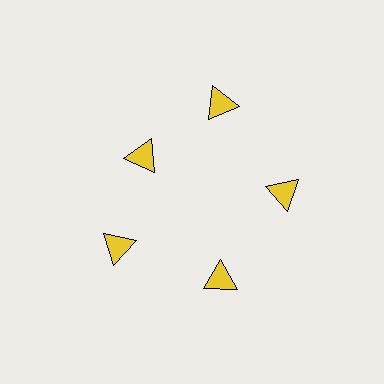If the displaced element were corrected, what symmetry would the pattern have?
It would have 5-fold rotational symmetry — the pattern would map onto itself every 72 degrees.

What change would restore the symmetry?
The symmetry would be restored by moving it outward, back onto the ring so that all 5 triangles sit at equal angles and equal distance from the center.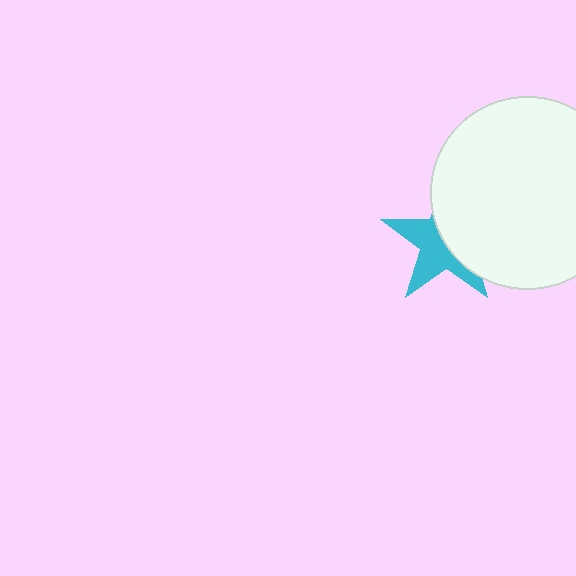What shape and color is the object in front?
The object in front is a white circle.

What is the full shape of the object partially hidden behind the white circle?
The partially hidden object is a cyan star.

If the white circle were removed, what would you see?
You would see the complete cyan star.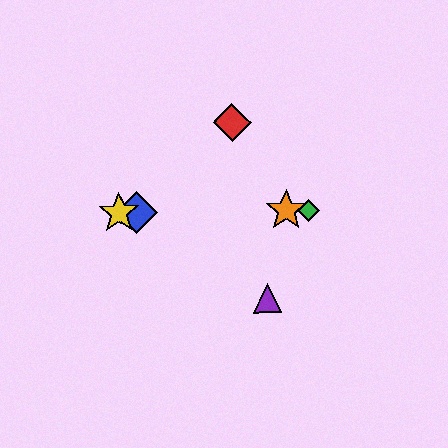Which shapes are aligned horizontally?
The blue diamond, the green diamond, the yellow star, the orange star are aligned horizontally.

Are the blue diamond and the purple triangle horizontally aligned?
No, the blue diamond is at y≈213 and the purple triangle is at y≈298.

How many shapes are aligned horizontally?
4 shapes (the blue diamond, the green diamond, the yellow star, the orange star) are aligned horizontally.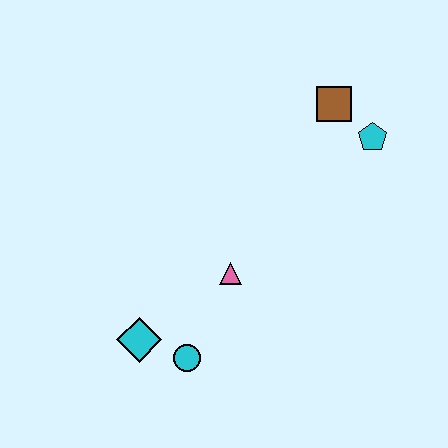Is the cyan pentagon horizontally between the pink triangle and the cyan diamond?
No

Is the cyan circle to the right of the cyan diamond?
Yes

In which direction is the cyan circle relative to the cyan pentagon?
The cyan circle is below the cyan pentagon.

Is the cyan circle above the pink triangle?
No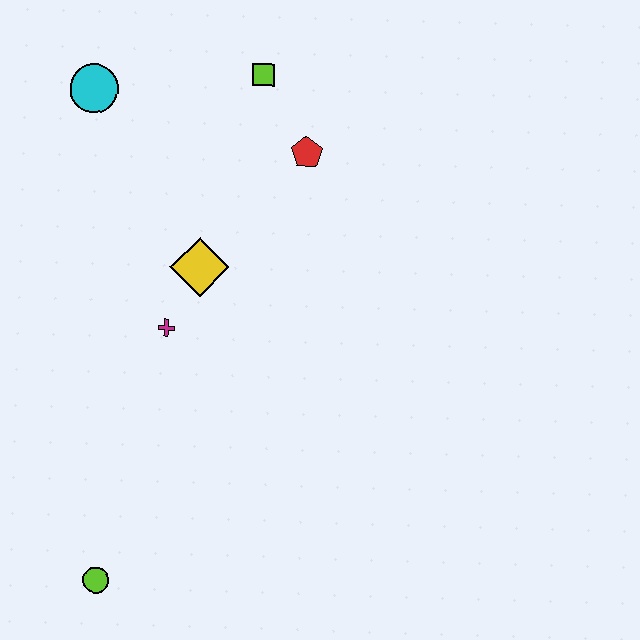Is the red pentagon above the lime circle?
Yes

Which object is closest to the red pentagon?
The lime square is closest to the red pentagon.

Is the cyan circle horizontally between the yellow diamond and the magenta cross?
No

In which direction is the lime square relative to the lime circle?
The lime square is above the lime circle.